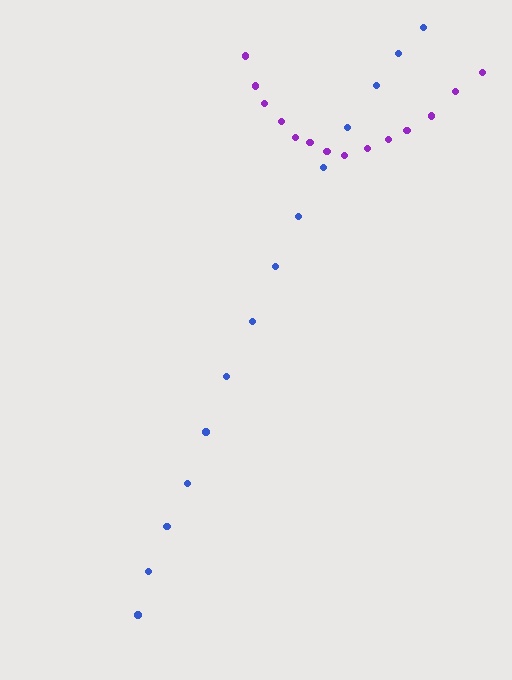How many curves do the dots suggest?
There are 2 distinct paths.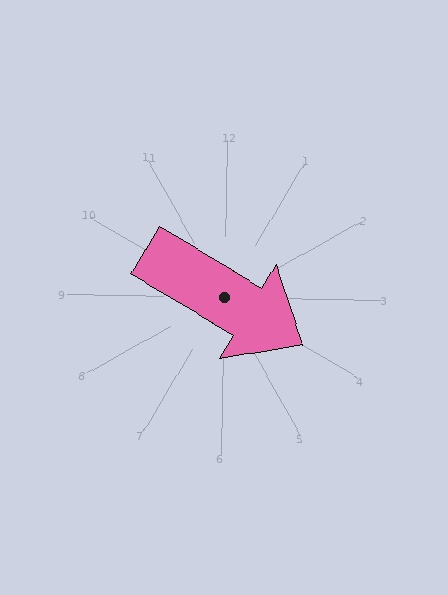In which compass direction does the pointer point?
Southeast.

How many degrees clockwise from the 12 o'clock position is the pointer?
Approximately 120 degrees.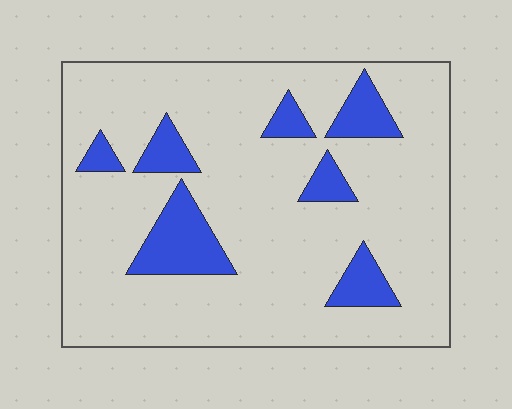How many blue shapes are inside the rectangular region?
7.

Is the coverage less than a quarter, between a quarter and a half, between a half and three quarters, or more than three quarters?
Less than a quarter.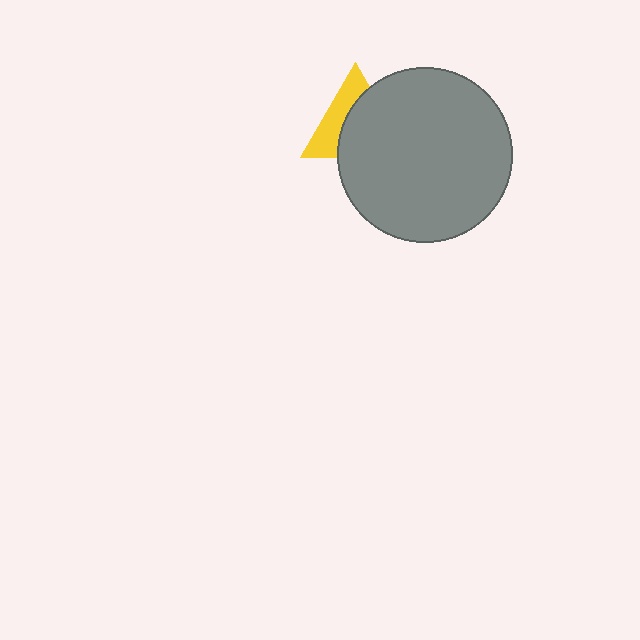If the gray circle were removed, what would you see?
You would see the complete yellow triangle.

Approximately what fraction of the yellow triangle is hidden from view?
Roughly 58% of the yellow triangle is hidden behind the gray circle.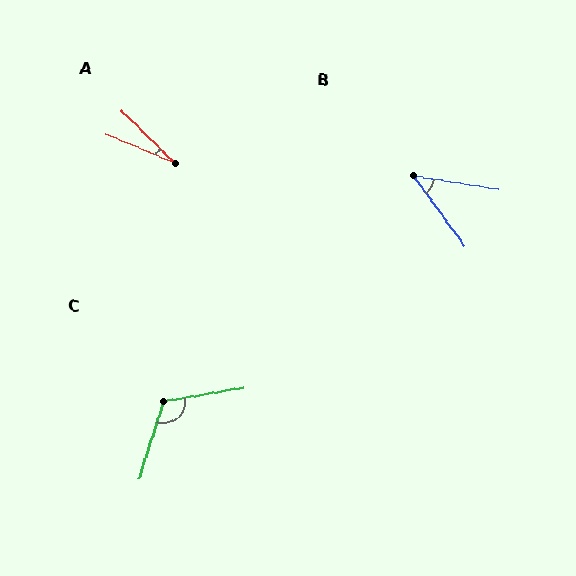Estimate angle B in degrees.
Approximately 45 degrees.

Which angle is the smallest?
A, at approximately 22 degrees.